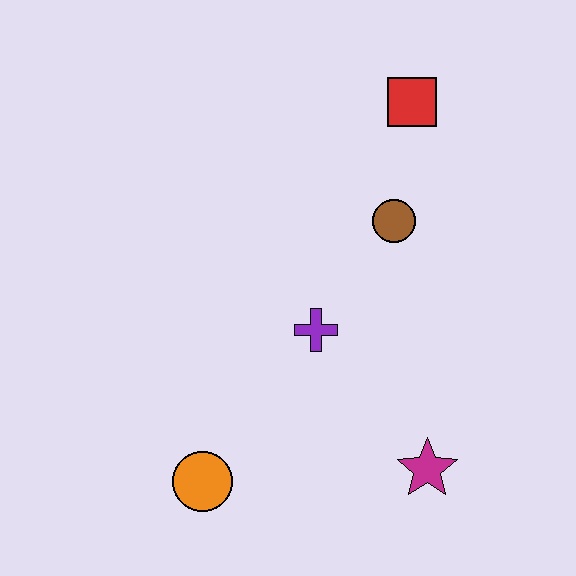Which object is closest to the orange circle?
The purple cross is closest to the orange circle.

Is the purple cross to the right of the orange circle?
Yes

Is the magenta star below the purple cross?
Yes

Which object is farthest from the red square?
The orange circle is farthest from the red square.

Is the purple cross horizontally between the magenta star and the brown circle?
No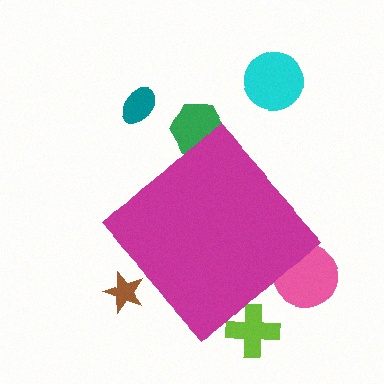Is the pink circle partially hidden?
Yes, the pink circle is partially hidden behind the magenta diamond.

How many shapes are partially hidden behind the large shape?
4 shapes are partially hidden.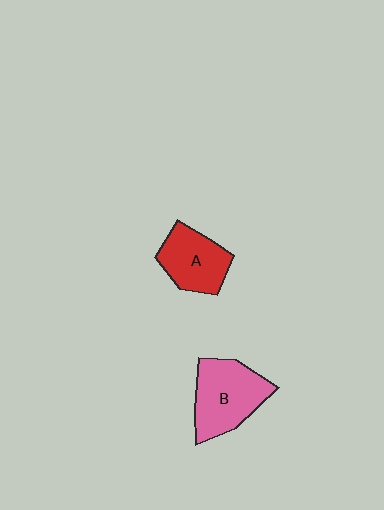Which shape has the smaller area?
Shape A (red).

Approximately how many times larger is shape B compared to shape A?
Approximately 1.3 times.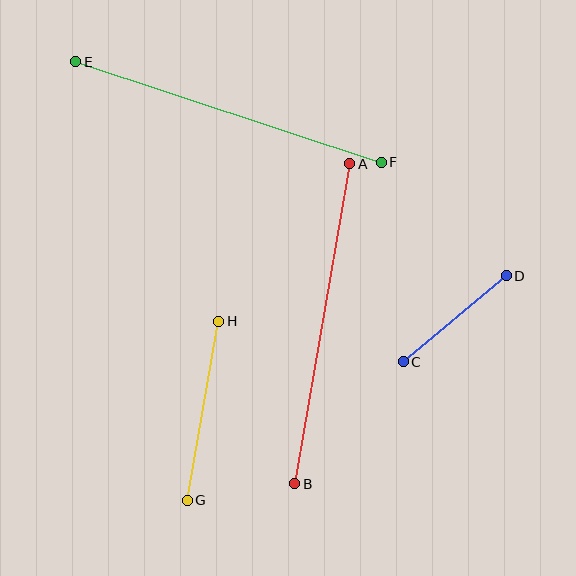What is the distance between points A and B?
The distance is approximately 325 pixels.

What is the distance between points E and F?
The distance is approximately 321 pixels.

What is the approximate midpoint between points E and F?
The midpoint is at approximately (228, 112) pixels.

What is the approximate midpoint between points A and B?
The midpoint is at approximately (322, 324) pixels.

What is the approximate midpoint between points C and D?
The midpoint is at approximately (455, 319) pixels.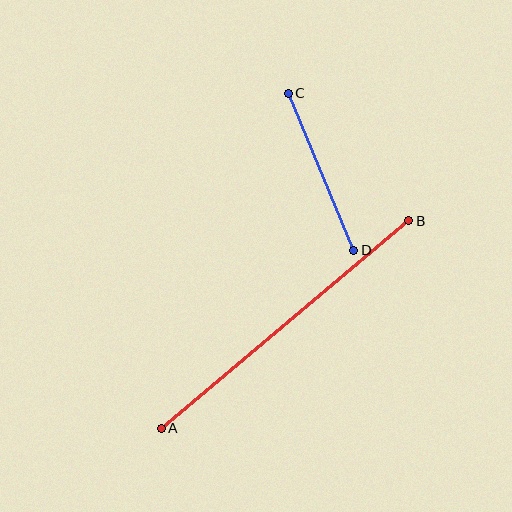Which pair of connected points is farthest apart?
Points A and B are farthest apart.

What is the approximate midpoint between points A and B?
The midpoint is at approximately (285, 325) pixels.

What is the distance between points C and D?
The distance is approximately 170 pixels.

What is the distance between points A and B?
The distance is approximately 323 pixels.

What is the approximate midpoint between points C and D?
The midpoint is at approximately (321, 172) pixels.